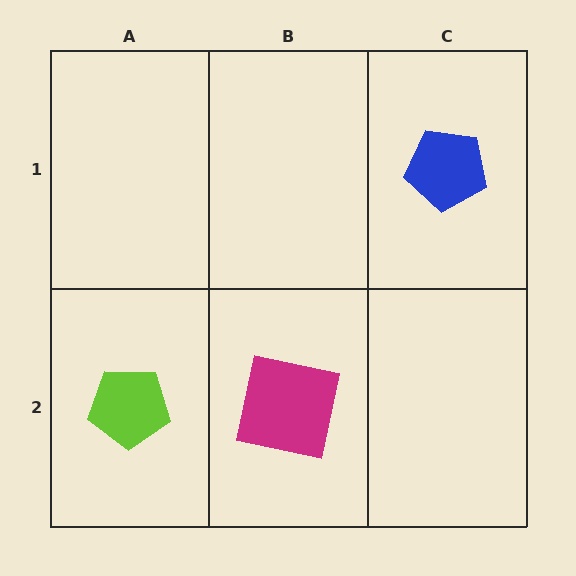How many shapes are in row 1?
1 shape.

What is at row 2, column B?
A magenta square.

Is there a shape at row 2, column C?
No, that cell is empty.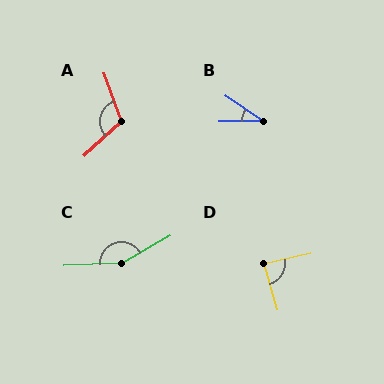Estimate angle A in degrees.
Approximately 113 degrees.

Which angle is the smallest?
B, at approximately 35 degrees.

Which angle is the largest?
C, at approximately 154 degrees.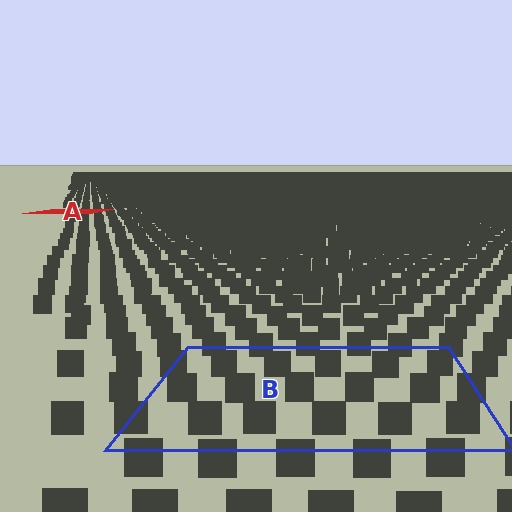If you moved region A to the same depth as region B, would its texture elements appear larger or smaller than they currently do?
They would appear larger. At a closer depth, the same texture elements are projected at a bigger on-screen size.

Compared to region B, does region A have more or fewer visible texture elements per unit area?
Region A has more texture elements per unit area — they are packed more densely because it is farther away.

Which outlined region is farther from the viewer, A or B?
Region A is farther from the viewer — the texture elements inside it appear smaller and more densely packed.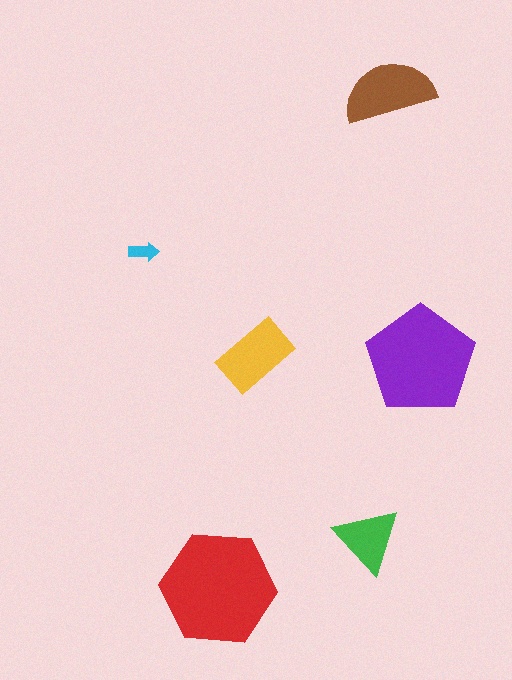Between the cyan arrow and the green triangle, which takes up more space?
The green triangle.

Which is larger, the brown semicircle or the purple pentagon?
The purple pentagon.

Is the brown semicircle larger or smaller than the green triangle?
Larger.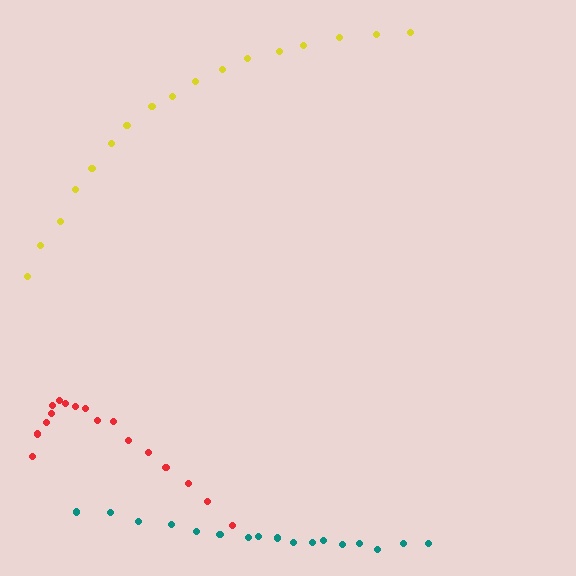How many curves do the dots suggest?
There are 3 distinct paths.